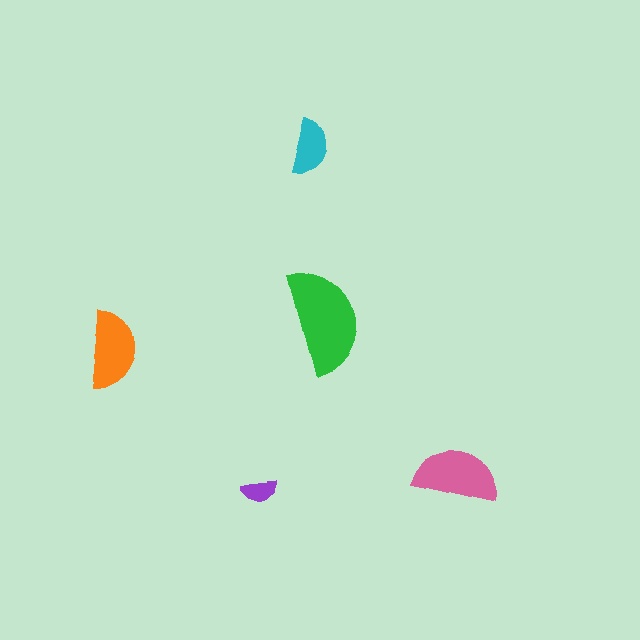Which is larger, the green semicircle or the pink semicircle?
The green one.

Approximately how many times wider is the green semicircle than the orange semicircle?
About 1.5 times wider.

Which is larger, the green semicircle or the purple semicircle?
The green one.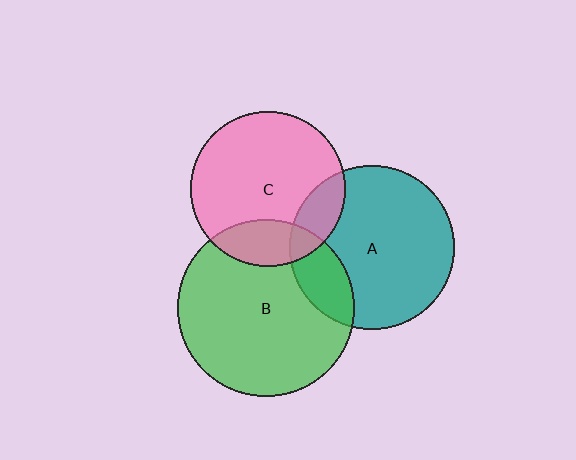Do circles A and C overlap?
Yes.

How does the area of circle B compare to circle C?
Approximately 1.3 times.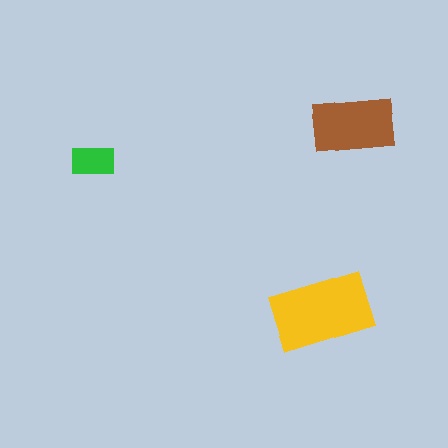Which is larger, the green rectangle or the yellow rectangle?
The yellow one.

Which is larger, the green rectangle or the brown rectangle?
The brown one.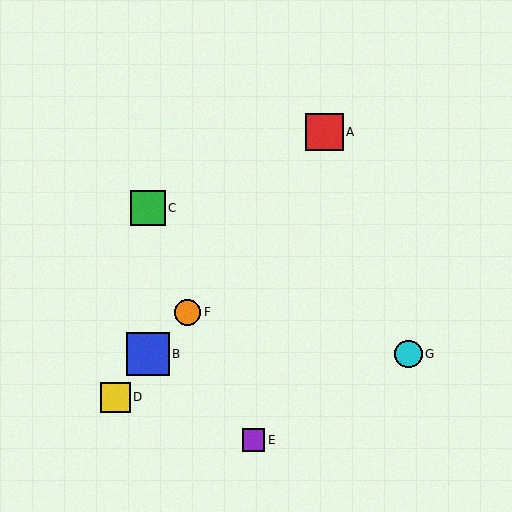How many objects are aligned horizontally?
2 objects (B, G) are aligned horizontally.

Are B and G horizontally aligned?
Yes, both are at y≈354.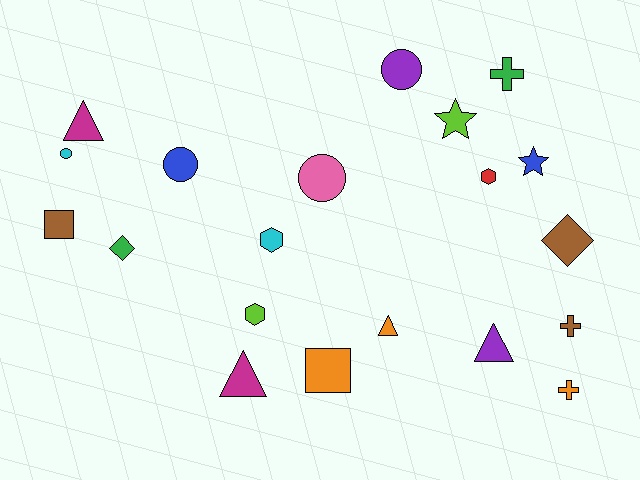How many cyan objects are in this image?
There are 2 cyan objects.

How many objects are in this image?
There are 20 objects.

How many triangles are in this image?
There are 4 triangles.